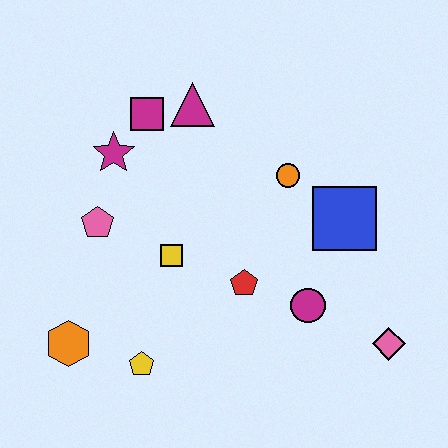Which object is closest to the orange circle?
The blue square is closest to the orange circle.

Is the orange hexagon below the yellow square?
Yes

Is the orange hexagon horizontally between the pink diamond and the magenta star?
No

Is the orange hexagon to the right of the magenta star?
No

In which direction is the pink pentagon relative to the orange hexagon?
The pink pentagon is above the orange hexagon.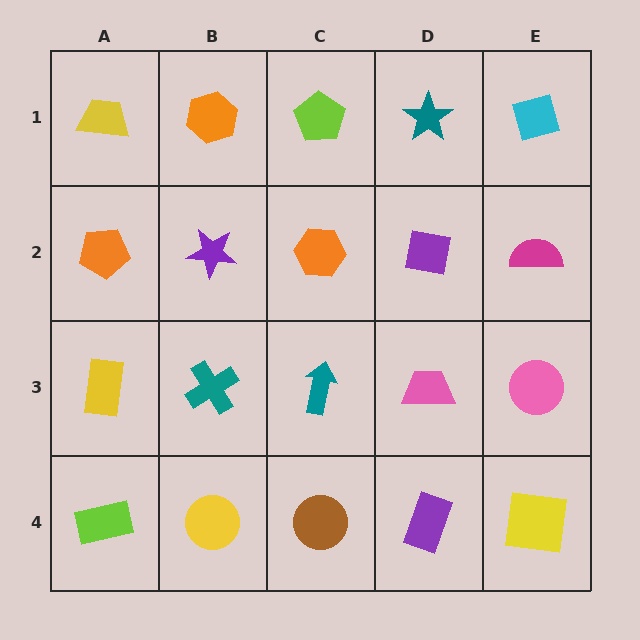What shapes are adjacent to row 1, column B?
A purple star (row 2, column B), a yellow trapezoid (row 1, column A), a lime pentagon (row 1, column C).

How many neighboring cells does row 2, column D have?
4.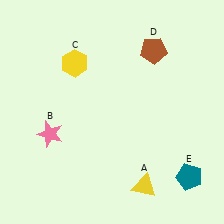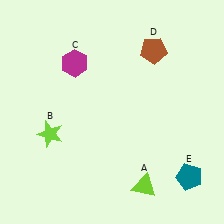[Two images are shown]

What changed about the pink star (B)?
In Image 1, B is pink. In Image 2, it changed to lime.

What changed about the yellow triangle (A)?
In Image 1, A is yellow. In Image 2, it changed to lime.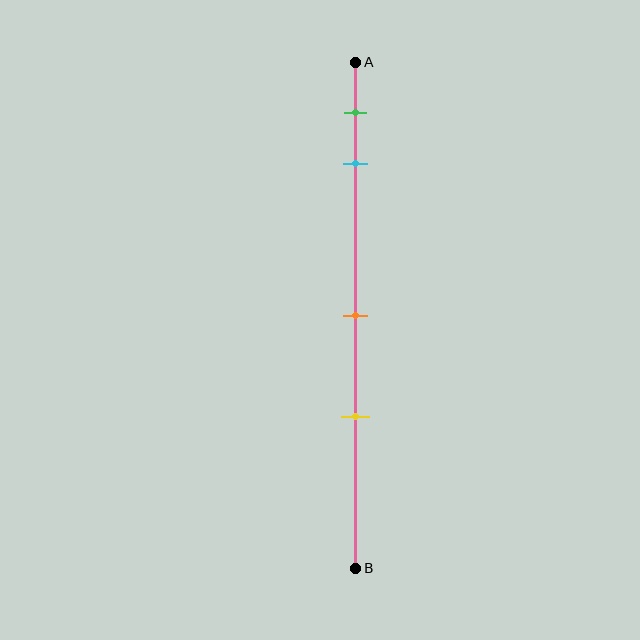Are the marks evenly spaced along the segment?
No, the marks are not evenly spaced.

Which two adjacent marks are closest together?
The green and cyan marks are the closest adjacent pair.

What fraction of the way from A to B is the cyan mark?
The cyan mark is approximately 20% (0.2) of the way from A to B.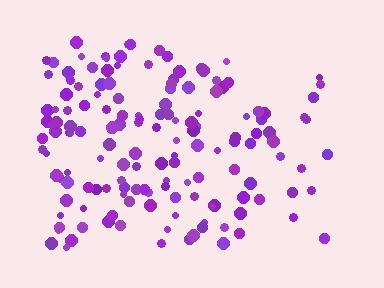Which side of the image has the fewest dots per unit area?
The right.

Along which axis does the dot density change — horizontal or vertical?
Horizontal.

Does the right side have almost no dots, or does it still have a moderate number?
Still a moderate number, just noticeably fewer than the left.